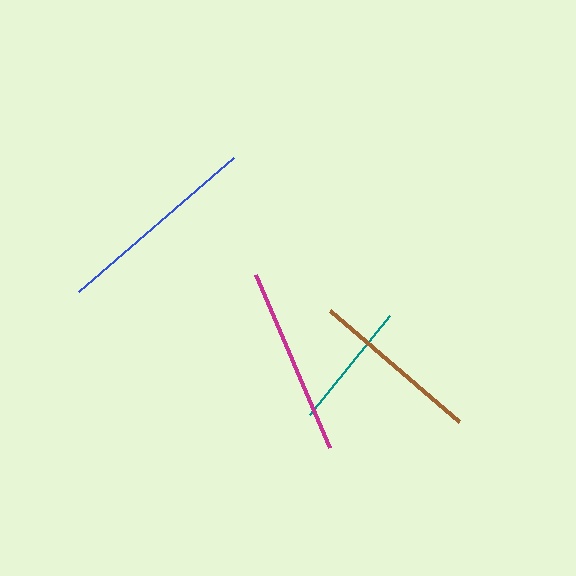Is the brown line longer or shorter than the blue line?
The blue line is longer than the brown line.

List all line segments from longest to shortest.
From longest to shortest: blue, magenta, brown, teal.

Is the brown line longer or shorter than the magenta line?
The magenta line is longer than the brown line.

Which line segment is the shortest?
The teal line is the shortest at approximately 128 pixels.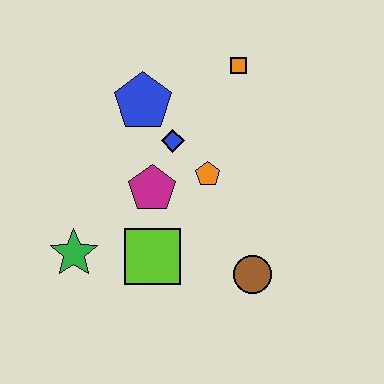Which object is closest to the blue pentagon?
The blue diamond is closest to the blue pentagon.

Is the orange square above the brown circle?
Yes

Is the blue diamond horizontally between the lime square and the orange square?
Yes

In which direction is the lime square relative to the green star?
The lime square is to the right of the green star.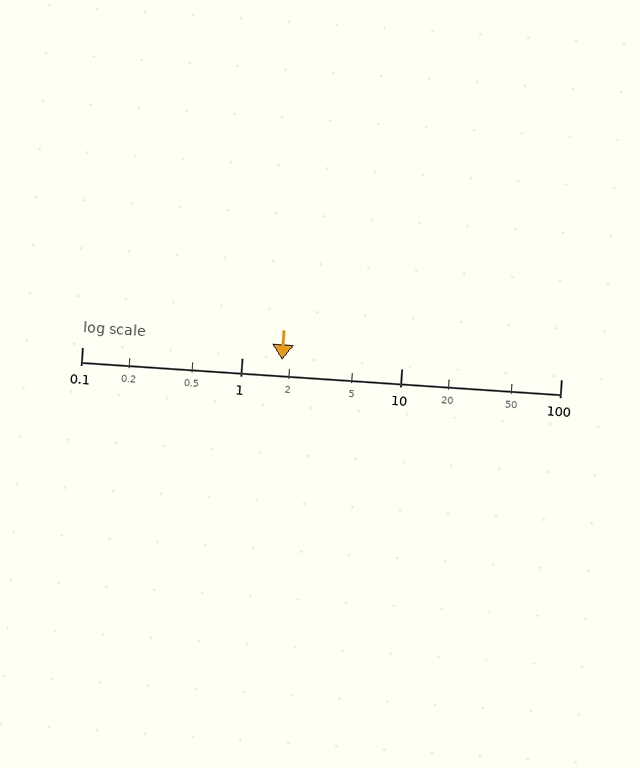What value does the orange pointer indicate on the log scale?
The pointer indicates approximately 1.8.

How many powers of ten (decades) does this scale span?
The scale spans 3 decades, from 0.1 to 100.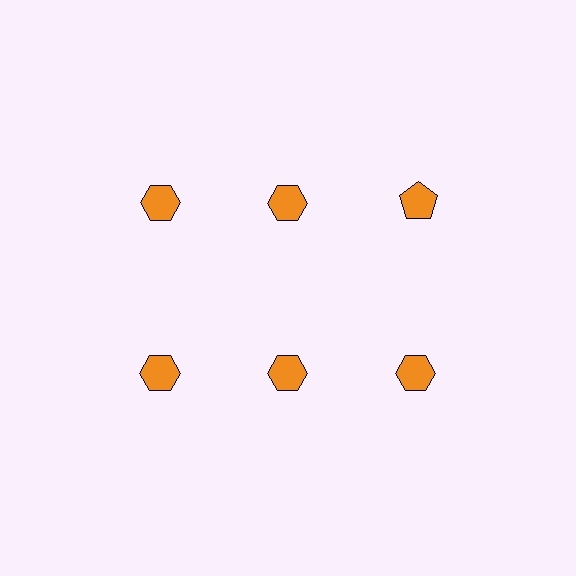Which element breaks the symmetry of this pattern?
The orange pentagon in the top row, center column breaks the symmetry. All other shapes are orange hexagons.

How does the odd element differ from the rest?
It has a different shape: pentagon instead of hexagon.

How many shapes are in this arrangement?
There are 6 shapes arranged in a grid pattern.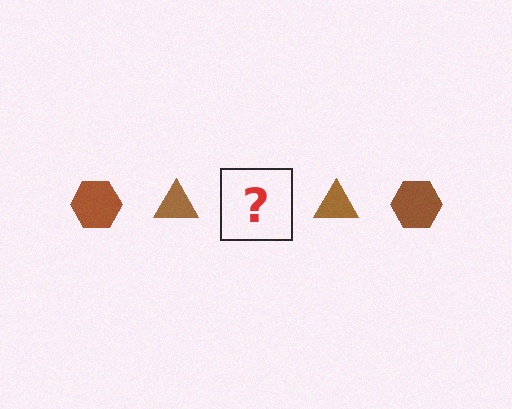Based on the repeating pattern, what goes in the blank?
The blank should be a brown hexagon.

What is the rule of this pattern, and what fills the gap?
The rule is that the pattern cycles through hexagon, triangle shapes in brown. The gap should be filled with a brown hexagon.